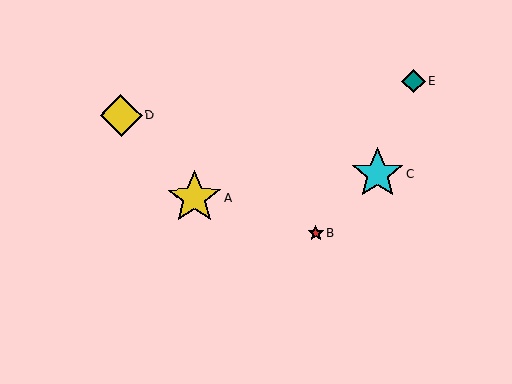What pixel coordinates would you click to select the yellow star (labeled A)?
Click at (194, 198) to select the yellow star A.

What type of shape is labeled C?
Shape C is a cyan star.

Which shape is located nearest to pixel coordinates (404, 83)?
The teal diamond (labeled E) at (413, 81) is nearest to that location.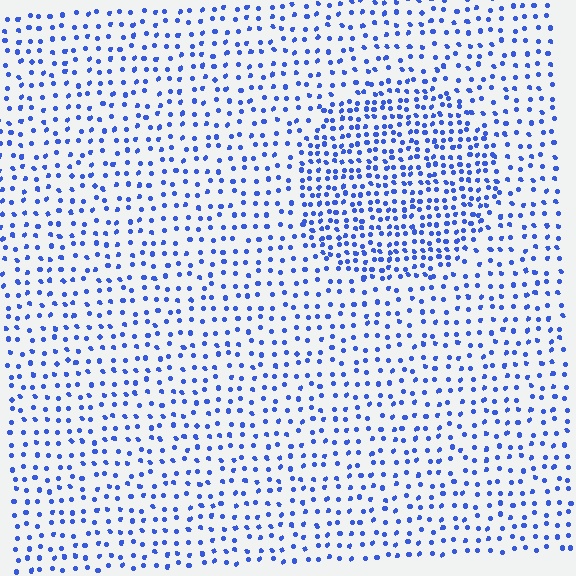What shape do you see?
I see a circle.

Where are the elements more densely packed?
The elements are more densely packed inside the circle boundary.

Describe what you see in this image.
The image contains small blue elements arranged at two different densities. A circle-shaped region is visible where the elements are more densely packed than the surrounding area.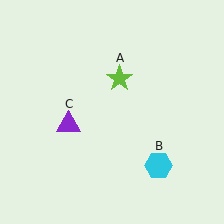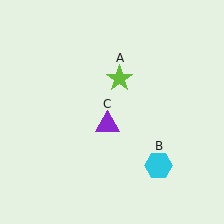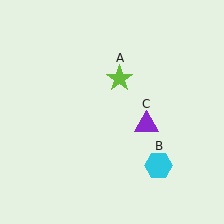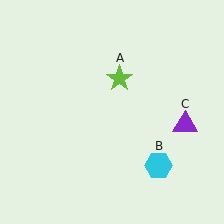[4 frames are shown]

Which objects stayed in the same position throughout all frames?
Lime star (object A) and cyan hexagon (object B) remained stationary.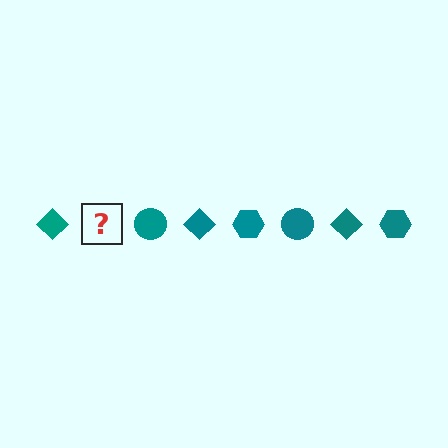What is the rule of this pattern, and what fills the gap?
The rule is that the pattern cycles through diamond, hexagon, circle shapes in teal. The gap should be filled with a teal hexagon.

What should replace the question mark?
The question mark should be replaced with a teal hexagon.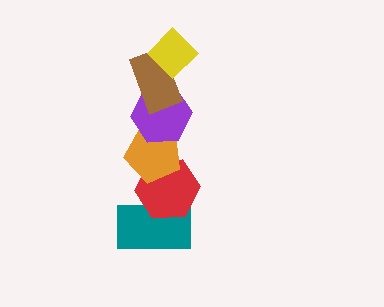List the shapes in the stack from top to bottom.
From top to bottom: the yellow diamond, the brown rectangle, the purple hexagon, the orange pentagon, the red hexagon, the teal rectangle.